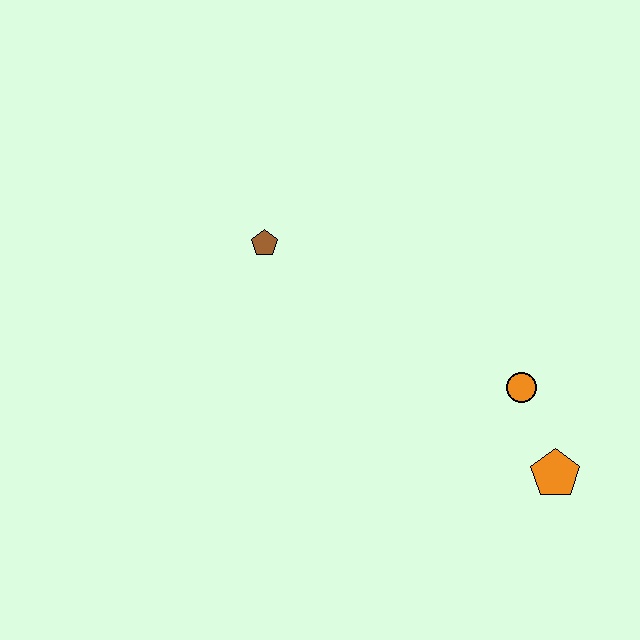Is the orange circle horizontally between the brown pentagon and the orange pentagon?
Yes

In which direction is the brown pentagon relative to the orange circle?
The brown pentagon is to the left of the orange circle.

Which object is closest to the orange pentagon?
The orange circle is closest to the orange pentagon.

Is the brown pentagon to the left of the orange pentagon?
Yes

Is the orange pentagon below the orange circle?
Yes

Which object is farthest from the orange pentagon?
The brown pentagon is farthest from the orange pentagon.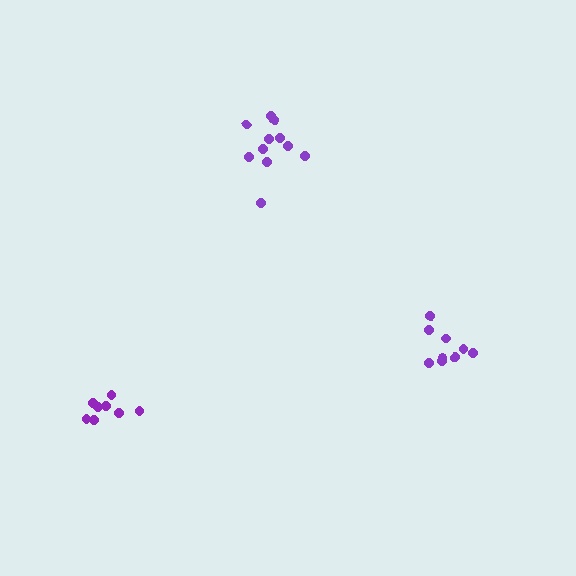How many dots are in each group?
Group 1: 11 dots, Group 2: 9 dots, Group 3: 8 dots (28 total).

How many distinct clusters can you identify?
There are 3 distinct clusters.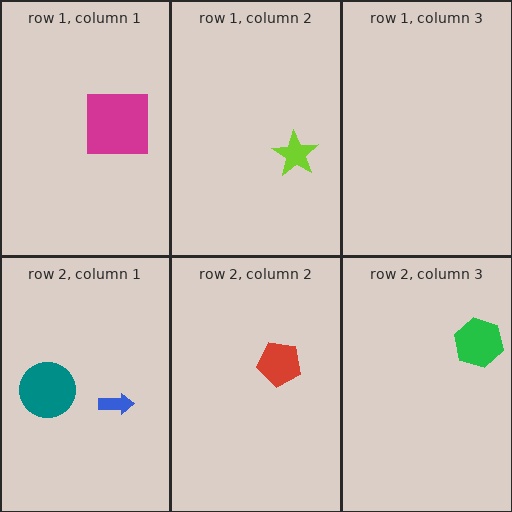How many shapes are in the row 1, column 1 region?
1.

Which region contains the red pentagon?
The row 2, column 2 region.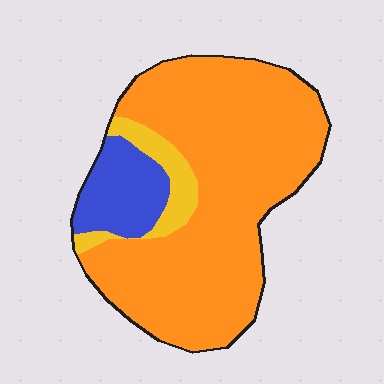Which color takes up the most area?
Orange, at roughly 80%.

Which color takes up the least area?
Yellow, at roughly 10%.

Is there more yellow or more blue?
Blue.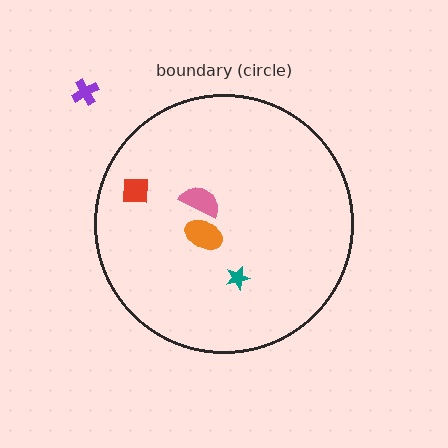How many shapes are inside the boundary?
4 inside, 1 outside.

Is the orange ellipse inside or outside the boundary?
Inside.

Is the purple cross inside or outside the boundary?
Outside.